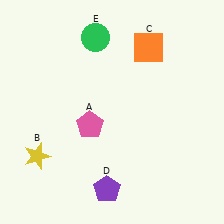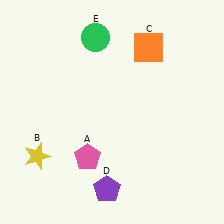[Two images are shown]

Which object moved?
The pink pentagon (A) moved down.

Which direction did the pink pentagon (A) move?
The pink pentagon (A) moved down.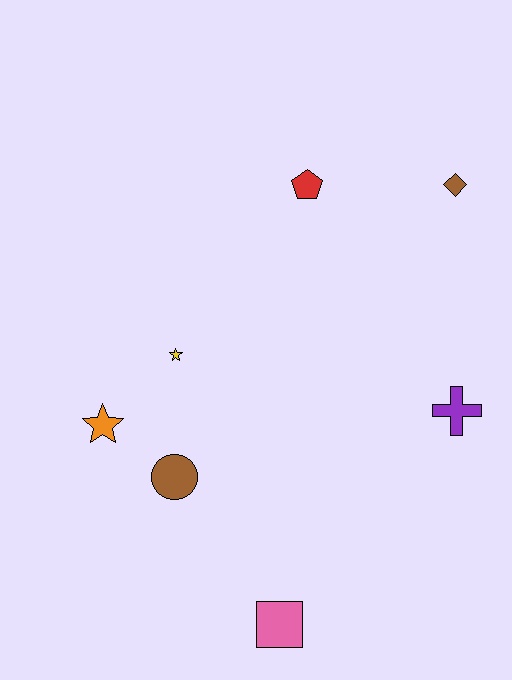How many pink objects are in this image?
There is 1 pink object.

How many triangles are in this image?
There are no triangles.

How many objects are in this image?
There are 7 objects.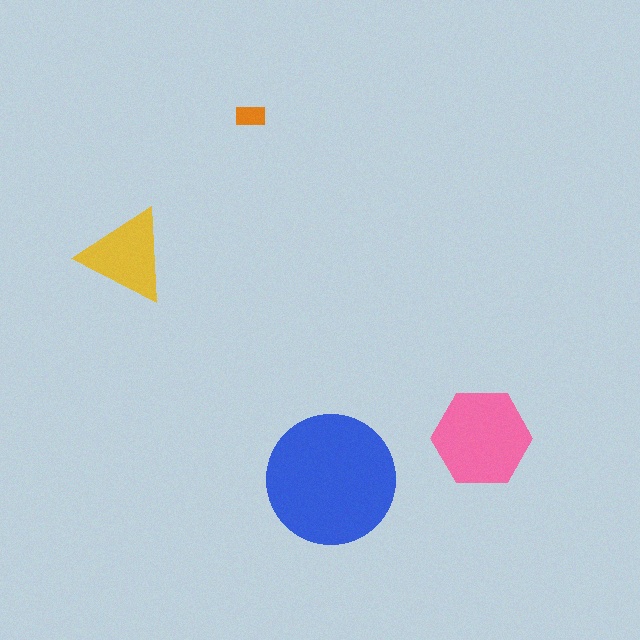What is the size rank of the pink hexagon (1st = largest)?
2nd.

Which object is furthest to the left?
The yellow triangle is leftmost.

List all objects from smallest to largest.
The orange rectangle, the yellow triangle, the pink hexagon, the blue circle.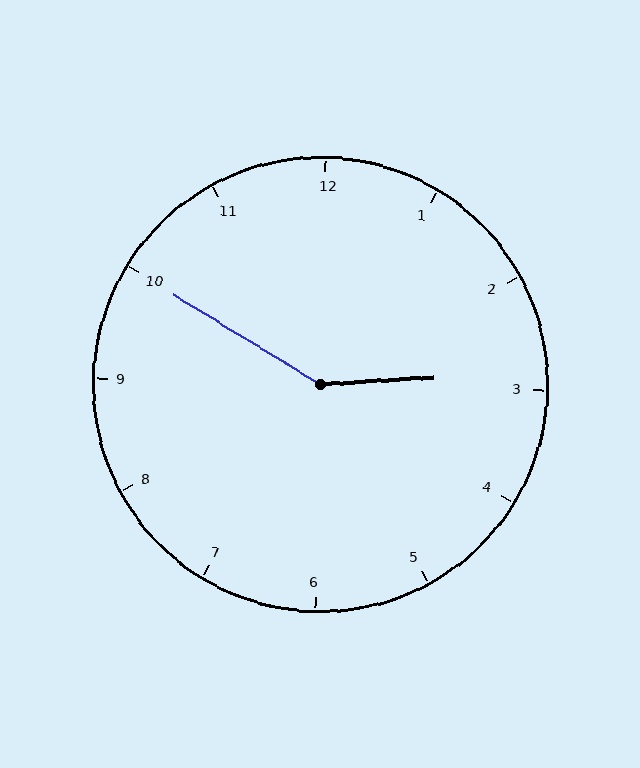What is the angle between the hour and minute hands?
Approximately 145 degrees.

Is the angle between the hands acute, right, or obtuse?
It is obtuse.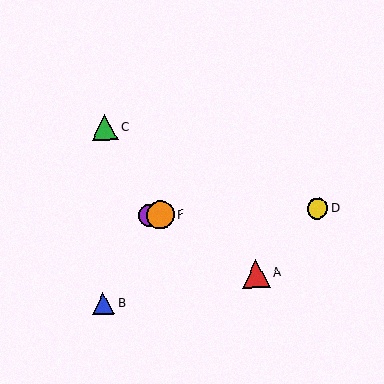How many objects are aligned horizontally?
3 objects (D, E, F) are aligned horizontally.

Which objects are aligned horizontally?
Objects D, E, F are aligned horizontally.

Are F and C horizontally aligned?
No, F is at y≈215 and C is at y≈127.